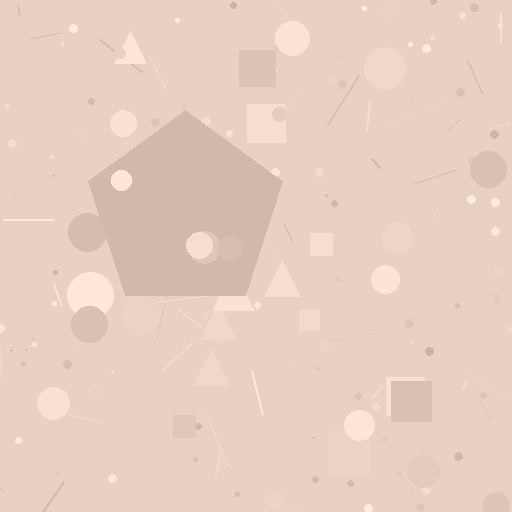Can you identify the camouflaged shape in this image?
The camouflaged shape is a pentagon.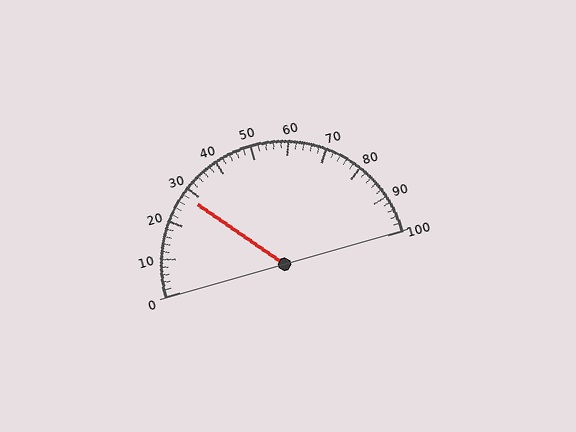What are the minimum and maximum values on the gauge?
The gauge ranges from 0 to 100.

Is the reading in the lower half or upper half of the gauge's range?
The reading is in the lower half of the range (0 to 100).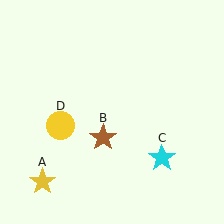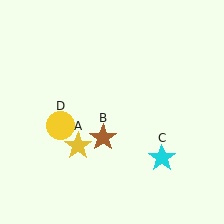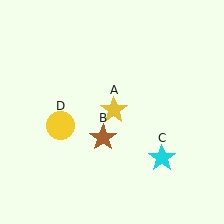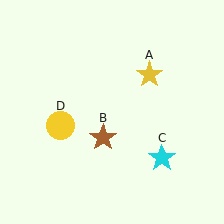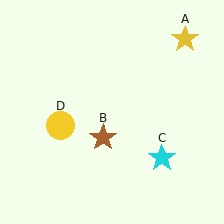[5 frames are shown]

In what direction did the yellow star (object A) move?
The yellow star (object A) moved up and to the right.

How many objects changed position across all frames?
1 object changed position: yellow star (object A).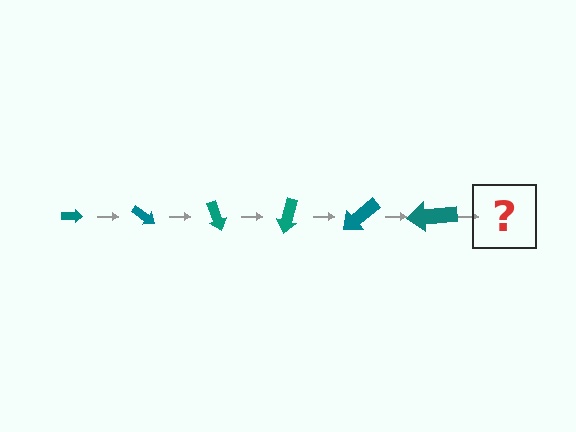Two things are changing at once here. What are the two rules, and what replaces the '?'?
The two rules are that the arrow grows larger each step and it rotates 35 degrees each step. The '?' should be an arrow, larger than the previous one and rotated 210 degrees from the start.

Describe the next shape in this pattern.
It should be an arrow, larger than the previous one and rotated 210 degrees from the start.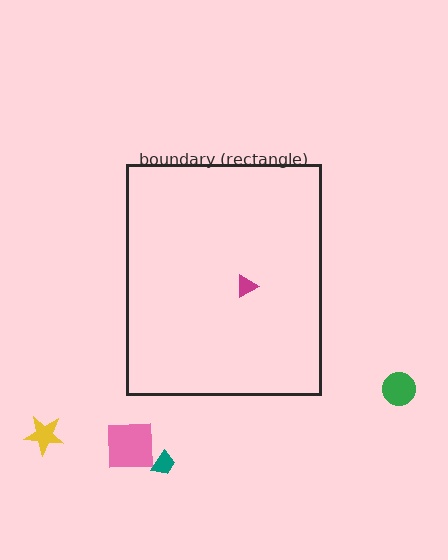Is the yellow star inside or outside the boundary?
Outside.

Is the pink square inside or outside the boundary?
Outside.